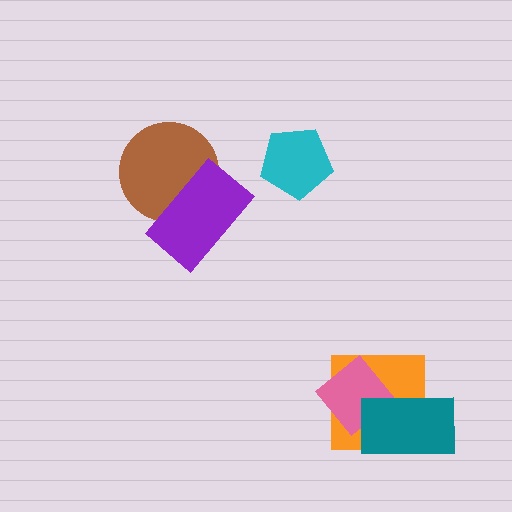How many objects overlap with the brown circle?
1 object overlaps with the brown circle.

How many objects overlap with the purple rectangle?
1 object overlaps with the purple rectangle.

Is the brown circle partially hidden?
Yes, it is partially covered by another shape.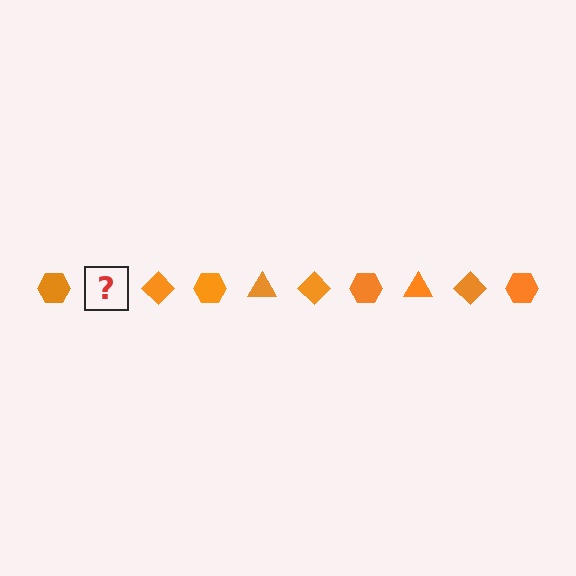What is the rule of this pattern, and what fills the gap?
The rule is that the pattern cycles through hexagon, triangle, diamond shapes in orange. The gap should be filled with an orange triangle.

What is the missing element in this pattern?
The missing element is an orange triangle.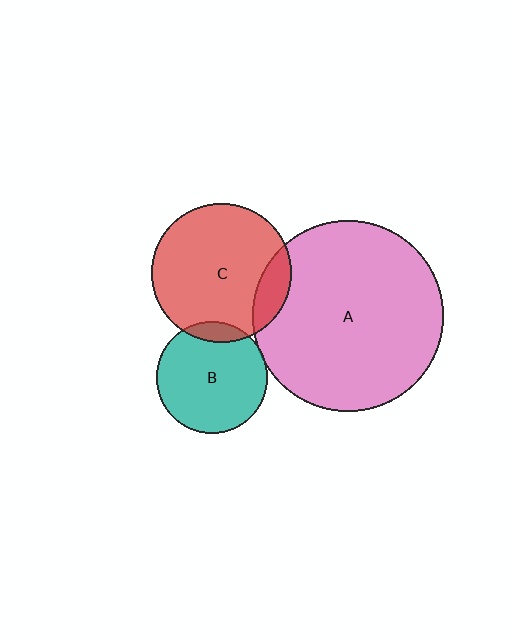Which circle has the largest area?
Circle A (pink).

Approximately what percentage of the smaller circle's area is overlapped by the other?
Approximately 15%.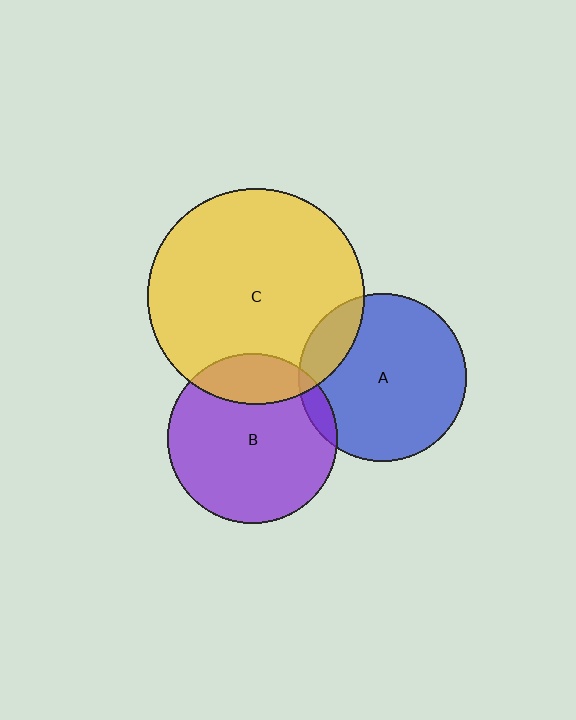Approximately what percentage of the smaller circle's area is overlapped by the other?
Approximately 20%.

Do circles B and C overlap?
Yes.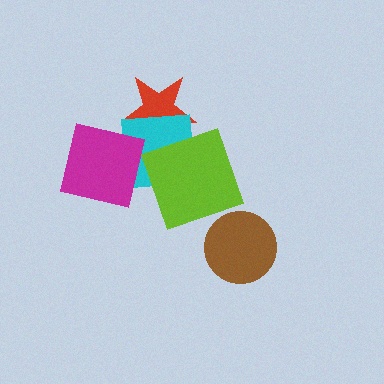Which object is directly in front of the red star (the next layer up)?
The cyan square is directly in front of the red star.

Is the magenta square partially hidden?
No, no other shape covers it.